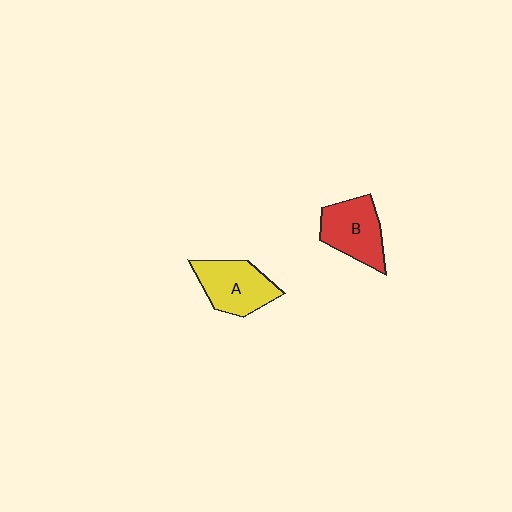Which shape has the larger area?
Shape A (yellow).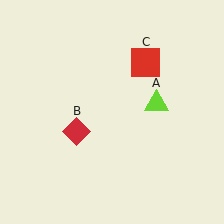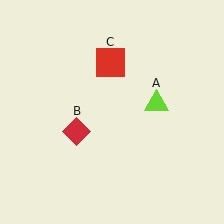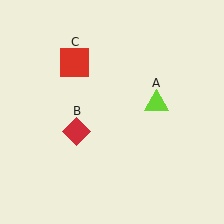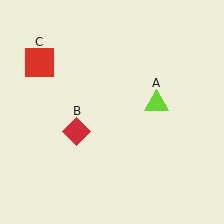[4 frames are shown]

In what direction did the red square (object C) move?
The red square (object C) moved left.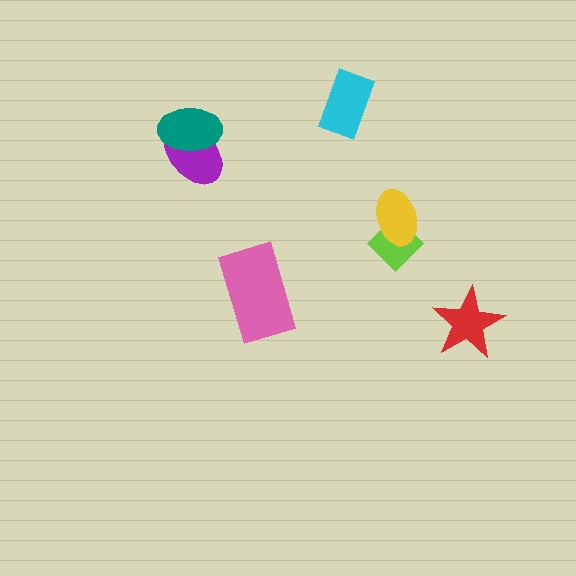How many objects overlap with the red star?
0 objects overlap with the red star.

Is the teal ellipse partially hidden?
No, no other shape covers it.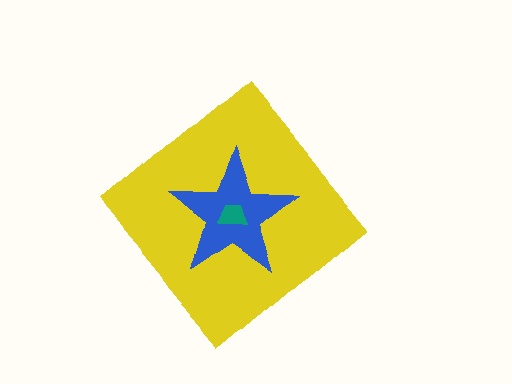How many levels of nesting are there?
3.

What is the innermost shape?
The teal trapezoid.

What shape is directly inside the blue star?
The teal trapezoid.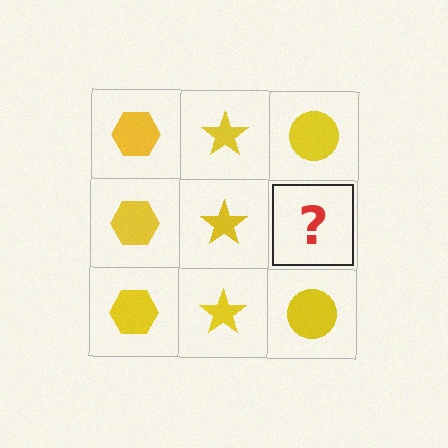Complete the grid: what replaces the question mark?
The question mark should be replaced with a yellow circle.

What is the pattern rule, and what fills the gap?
The rule is that each column has a consistent shape. The gap should be filled with a yellow circle.